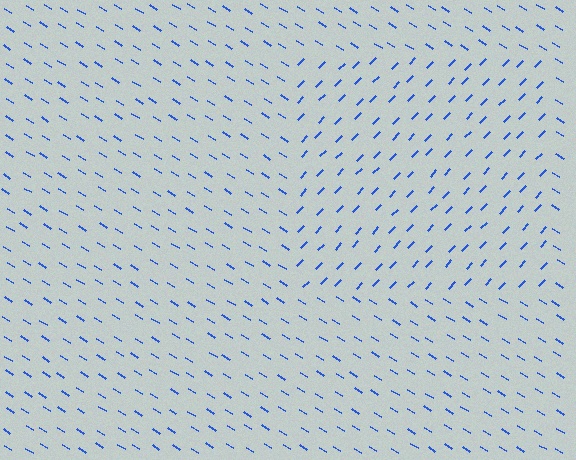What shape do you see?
I see a rectangle.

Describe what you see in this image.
The image is filled with small blue line segments. A rectangle region in the image has lines oriented differently from the surrounding lines, creating a visible texture boundary.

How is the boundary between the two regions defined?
The boundary is defined purely by a change in line orientation (approximately 77 degrees difference). All lines are the same color and thickness.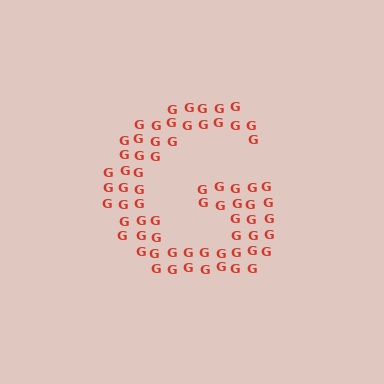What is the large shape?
The large shape is the letter G.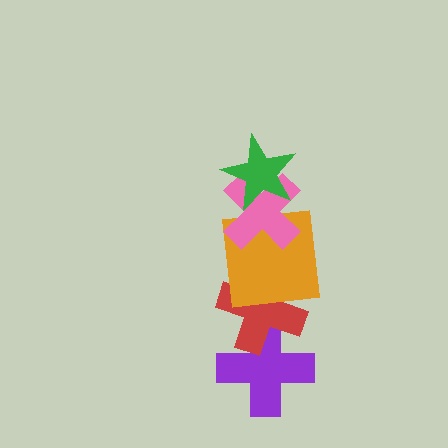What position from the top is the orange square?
The orange square is 3rd from the top.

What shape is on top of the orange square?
The pink cross is on top of the orange square.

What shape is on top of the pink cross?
The green star is on top of the pink cross.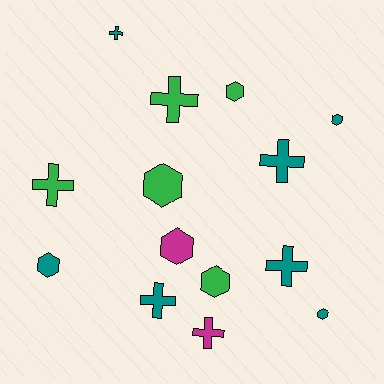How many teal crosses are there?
There are 4 teal crosses.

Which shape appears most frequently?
Hexagon, with 7 objects.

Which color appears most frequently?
Teal, with 7 objects.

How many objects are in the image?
There are 14 objects.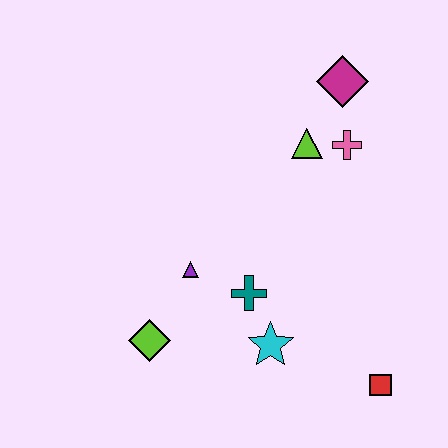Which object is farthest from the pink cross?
The lime diamond is farthest from the pink cross.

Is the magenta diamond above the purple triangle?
Yes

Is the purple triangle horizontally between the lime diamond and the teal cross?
Yes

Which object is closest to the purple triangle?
The teal cross is closest to the purple triangle.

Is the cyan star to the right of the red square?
No